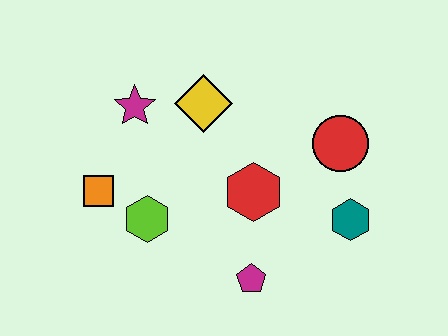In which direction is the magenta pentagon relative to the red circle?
The magenta pentagon is below the red circle.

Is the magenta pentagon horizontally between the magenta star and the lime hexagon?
No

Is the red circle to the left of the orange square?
No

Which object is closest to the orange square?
The lime hexagon is closest to the orange square.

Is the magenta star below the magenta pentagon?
No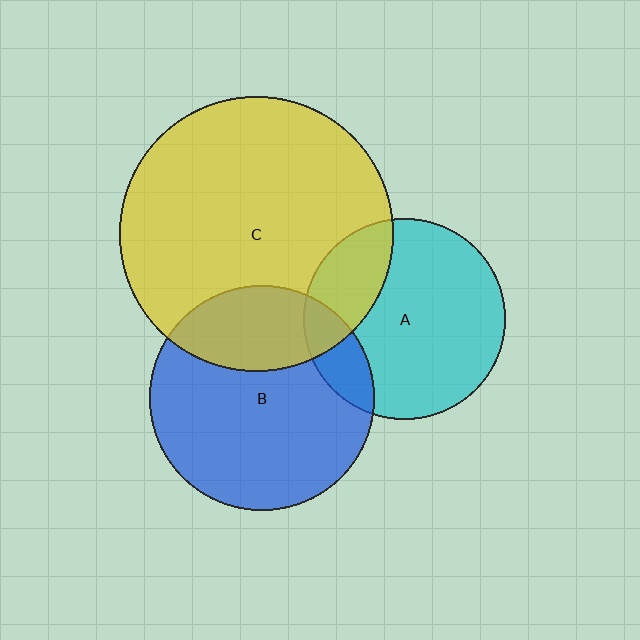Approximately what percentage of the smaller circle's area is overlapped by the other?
Approximately 30%.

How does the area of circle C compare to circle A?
Approximately 1.9 times.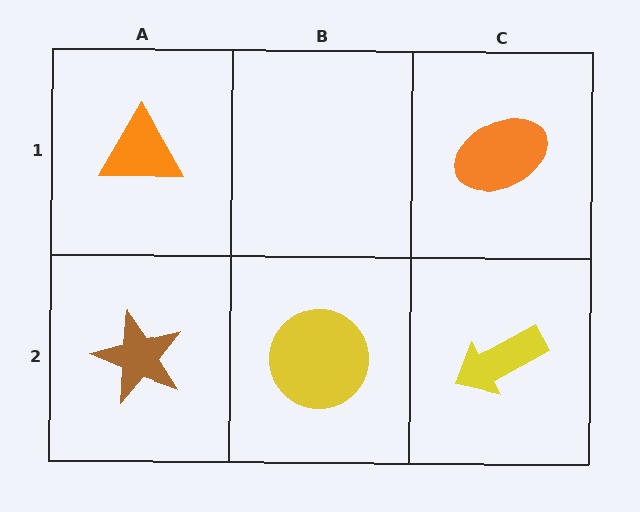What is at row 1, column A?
An orange triangle.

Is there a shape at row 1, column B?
No, that cell is empty.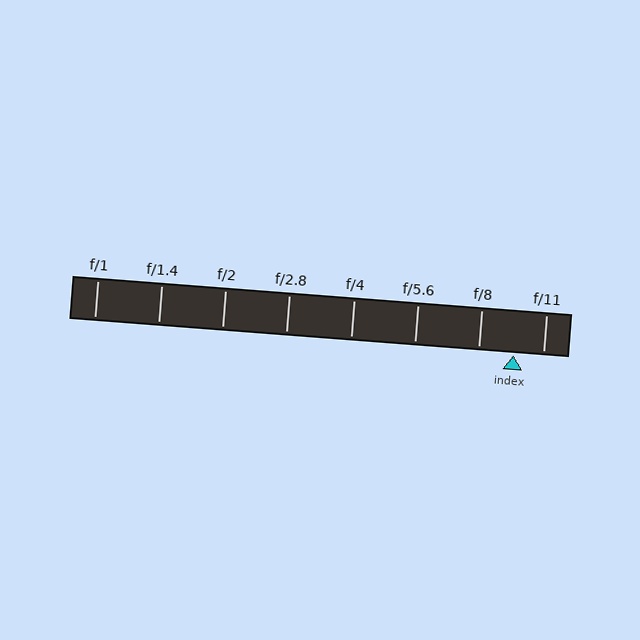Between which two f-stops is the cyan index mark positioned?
The index mark is between f/8 and f/11.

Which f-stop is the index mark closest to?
The index mark is closest to f/11.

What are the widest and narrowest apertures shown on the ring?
The widest aperture shown is f/1 and the narrowest is f/11.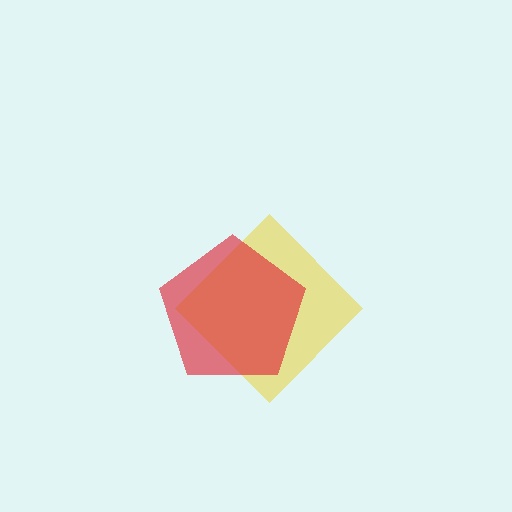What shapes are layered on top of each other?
The layered shapes are: a yellow diamond, a red pentagon.